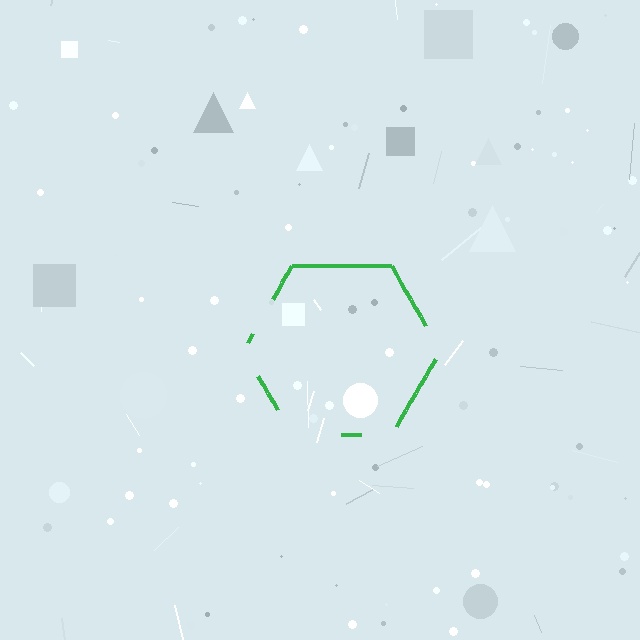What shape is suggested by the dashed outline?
The dashed outline suggests a hexagon.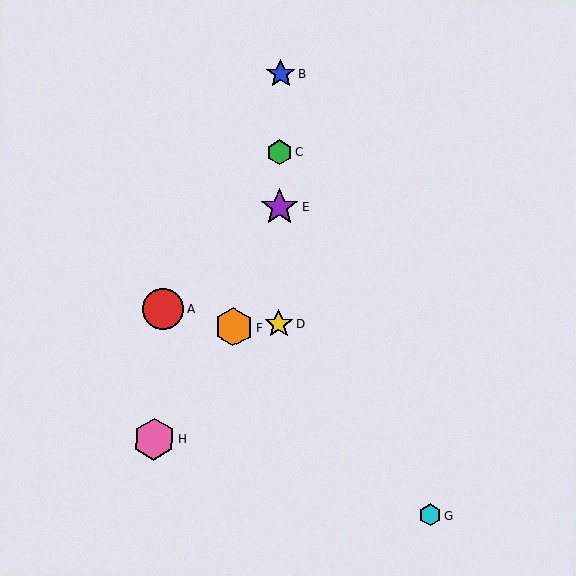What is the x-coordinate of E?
Object E is at x≈280.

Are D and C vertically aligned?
Yes, both are at x≈278.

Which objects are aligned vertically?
Objects B, C, D, E are aligned vertically.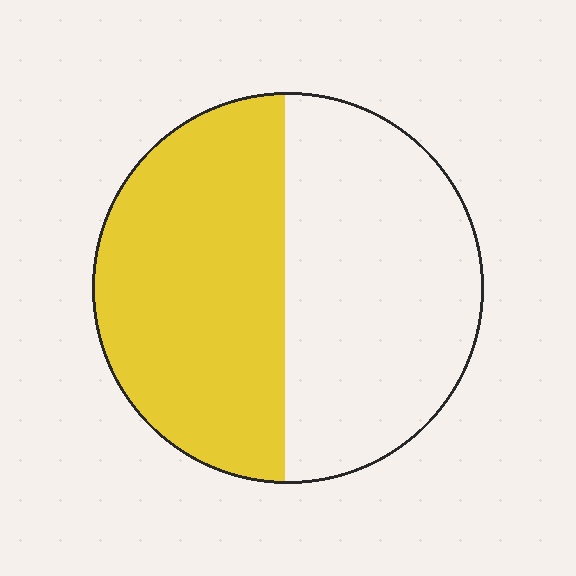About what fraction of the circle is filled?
About one half (1/2).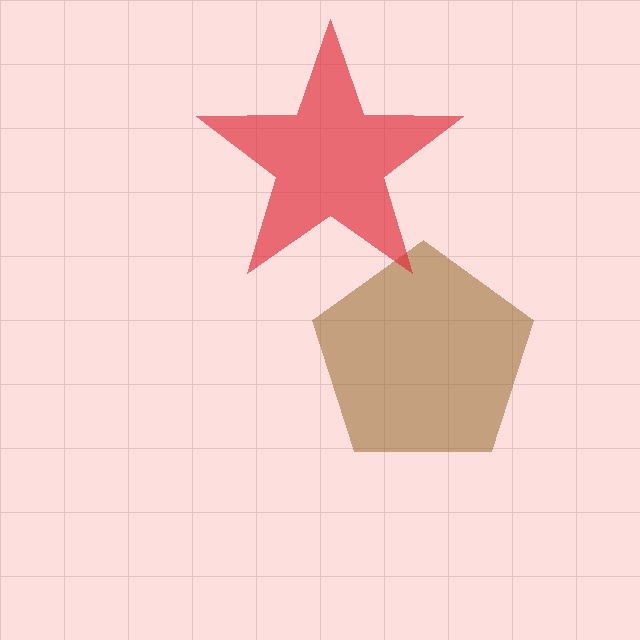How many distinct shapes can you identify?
There are 2 distinct shapes: a brown pentagon, a red star.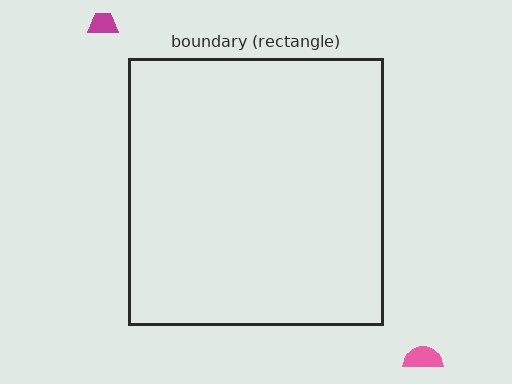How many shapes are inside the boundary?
0 inside, 2 outside.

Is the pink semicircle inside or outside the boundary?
Outside.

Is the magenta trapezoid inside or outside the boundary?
Outside.